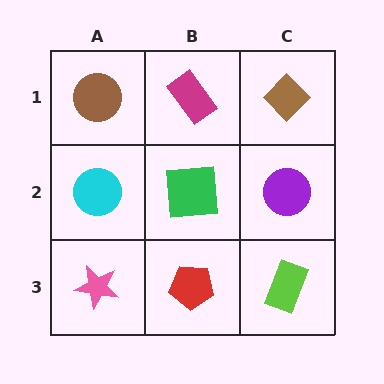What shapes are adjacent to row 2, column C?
A brown diamond (row 1, column C), a lime rectangle (row 3, column C), a green square (row 2, column B).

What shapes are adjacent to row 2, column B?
A magenta rectangle (row 1, column B), a red pentagon (row 3, column B), a cyan circle (row 2, column A), a purple circle (row 2, column C).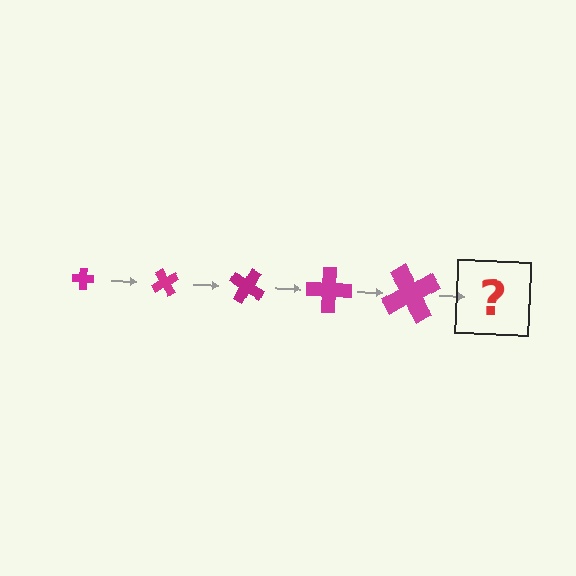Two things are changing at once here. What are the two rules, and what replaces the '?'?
The two rules are that the cross grows larger each step and it rotates 60 degrees each step. The '?' should be a cross, larger than the previous one and rotated 300 degrees from the start.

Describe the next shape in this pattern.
It should be a cross, larger than the previous one and rotated 300 degrees from the start.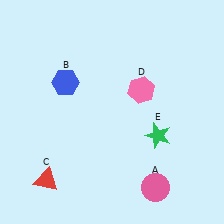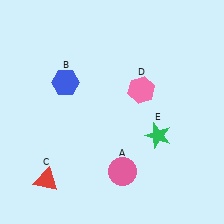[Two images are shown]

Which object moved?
The pink circle (A) moved left.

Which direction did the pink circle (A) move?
The pink circle (A) moved left.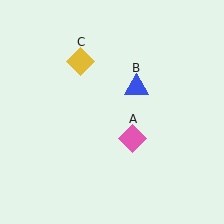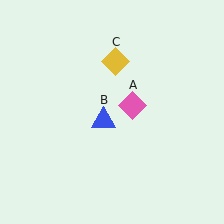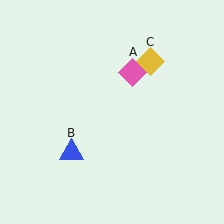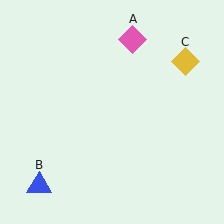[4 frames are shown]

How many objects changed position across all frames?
3 objects changed position: pink diamond (object A), blue triangle (object B), yellow diamond (object C).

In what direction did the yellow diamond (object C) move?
The yellow diamond (object C) moved right.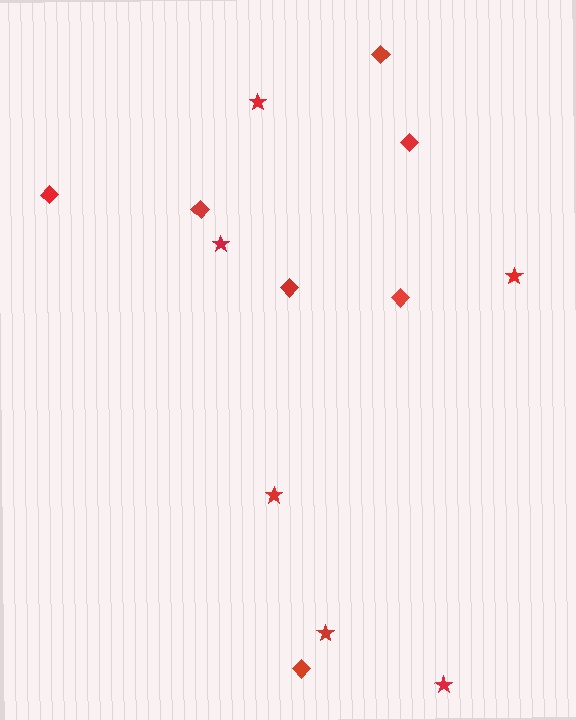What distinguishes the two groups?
There are 2 groups: one group of diamonds (7) and one group of stars (6).